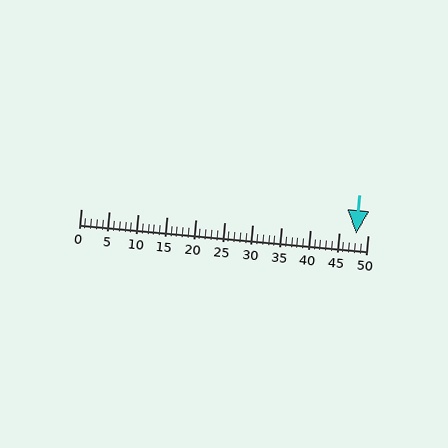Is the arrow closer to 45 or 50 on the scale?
The arrow is closer to 50.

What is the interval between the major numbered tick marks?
The major tick marks are spaced 5 units apart.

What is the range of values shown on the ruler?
The ruler shows values from 0 to 50.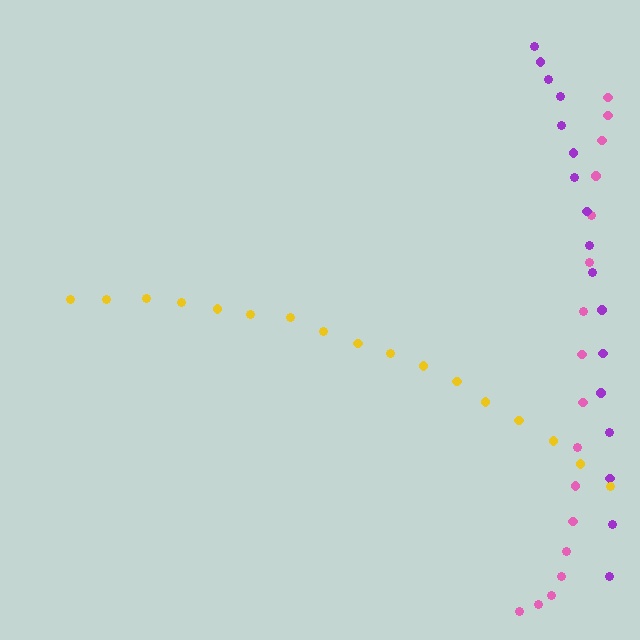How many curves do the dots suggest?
There are 3 distinct paths.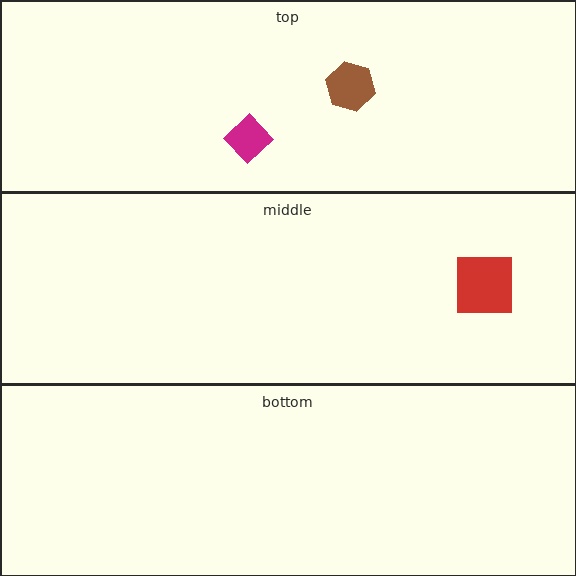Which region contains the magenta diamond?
The top region.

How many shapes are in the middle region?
1.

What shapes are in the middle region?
The red square.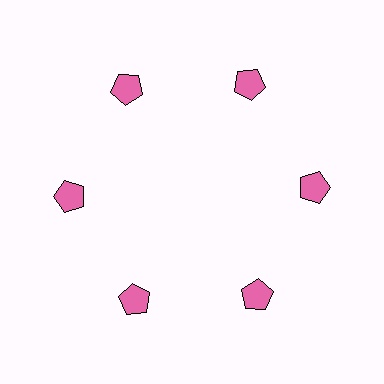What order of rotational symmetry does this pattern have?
This pattern has 6-fold rotational symmetry.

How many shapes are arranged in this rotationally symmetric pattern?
There are 6 shapes, arranged in 6 groups of 1.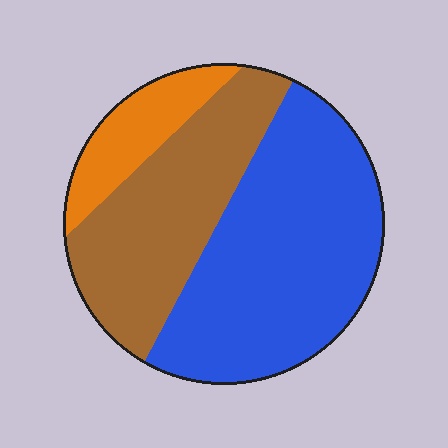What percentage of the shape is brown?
Brown takes up about one third (1/3) of the shape.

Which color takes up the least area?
Orange, at roughly 15%.